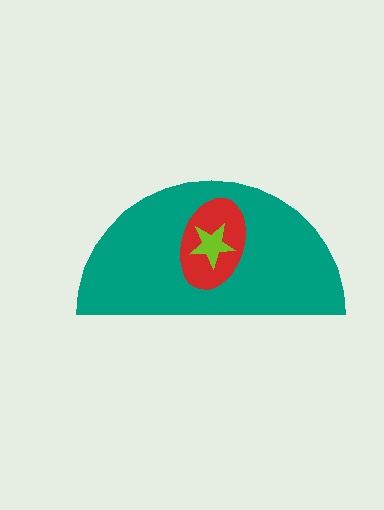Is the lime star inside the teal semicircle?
Yes.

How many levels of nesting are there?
3.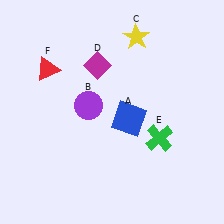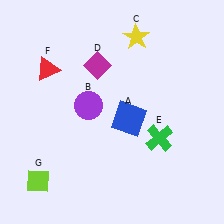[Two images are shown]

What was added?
A lime diamond (G) was added in Image 2.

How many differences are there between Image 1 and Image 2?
There is 1 difference between the two images.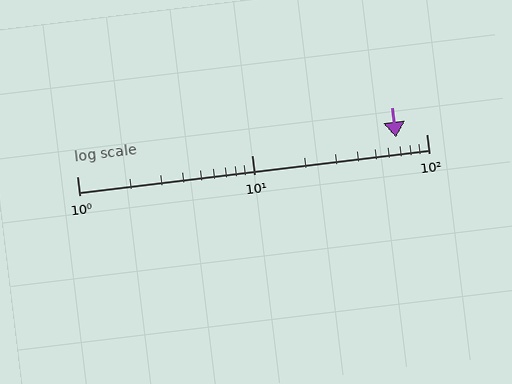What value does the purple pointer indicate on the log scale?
The pointer indicates approximately 67.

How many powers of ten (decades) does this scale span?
The scale spans 2 decades, from 1 to 100.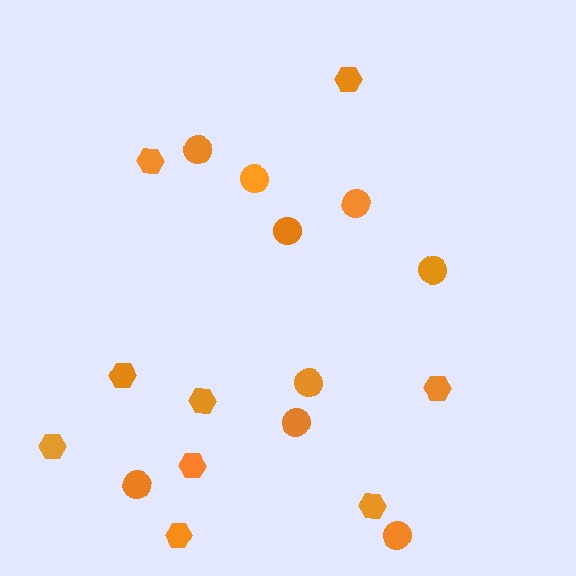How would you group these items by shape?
There are 2 groups: one group of hexagons (9) and one group of circles (9).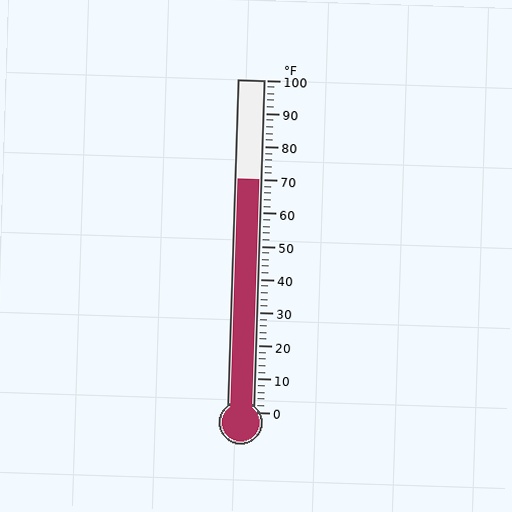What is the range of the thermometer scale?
The thermometer scale ranges from 0°F to 100°F.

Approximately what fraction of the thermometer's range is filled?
The thermometer is filled to approximately 70% of its range.